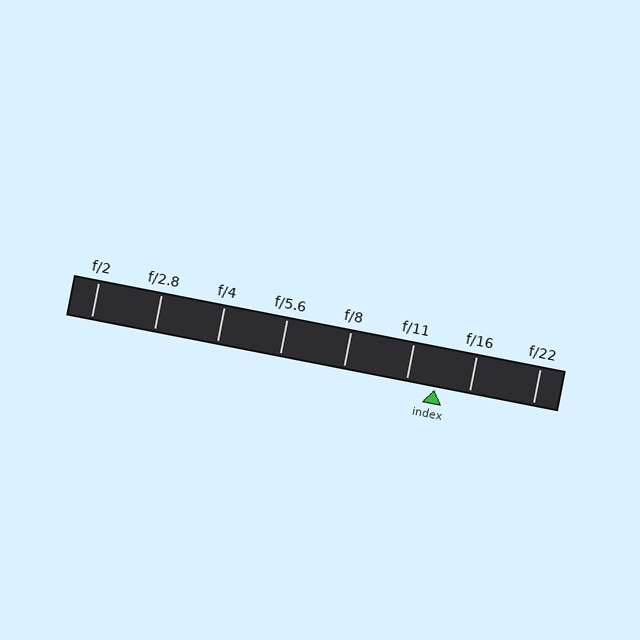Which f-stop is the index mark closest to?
The index mark is closest to f/11.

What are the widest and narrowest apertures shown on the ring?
The widest aperture shown is f/2 and the narrowest is f/22.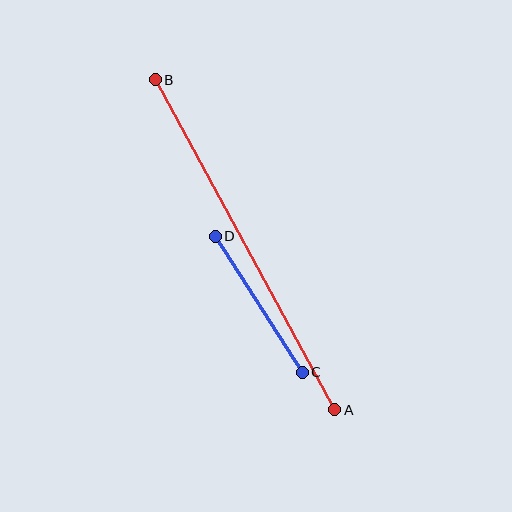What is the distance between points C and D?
The distance is approximately 161 pixels.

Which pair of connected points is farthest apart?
Points A and B are farthest apart.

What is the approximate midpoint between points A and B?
The midpoint is at approximately (245, 245) pixels.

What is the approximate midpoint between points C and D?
The midpoint is at approximately (259, 304) pixels.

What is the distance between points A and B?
The distance is approximately 376 pixels.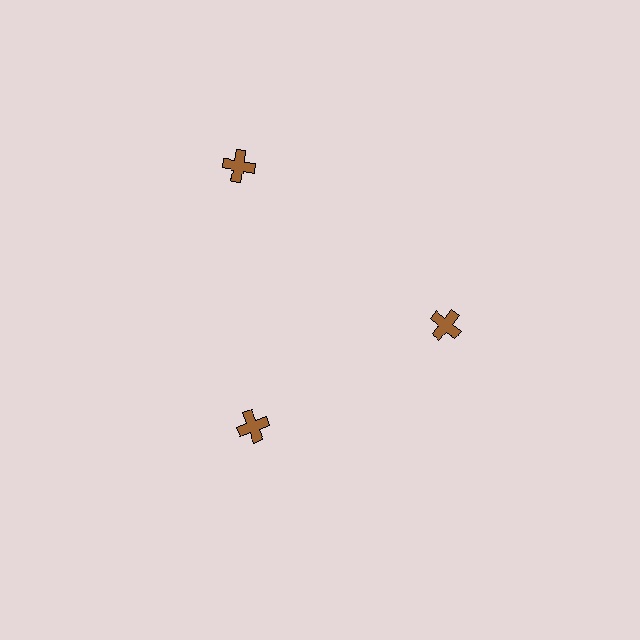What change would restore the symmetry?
The symmetry would be restored by moving it inward, back onto the ring so that all 3 crosses sit at equal angles and equal distance from the center.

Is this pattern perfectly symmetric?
No. The 3 brown crosses are arranged in a ring, but one element near the 11 o'clock position is pushed outward from the center, breaking the 3-fold rotational symmetry.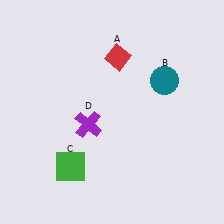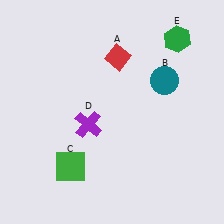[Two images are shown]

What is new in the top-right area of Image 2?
A green hexagon (E) was added in the top-right area of Image 2.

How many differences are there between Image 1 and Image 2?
There is 1 difference between the two images.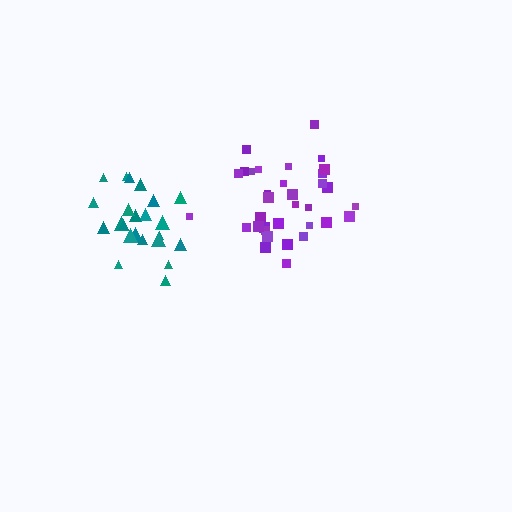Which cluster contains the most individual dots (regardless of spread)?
Purple (34).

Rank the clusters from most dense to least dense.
purple, teal.